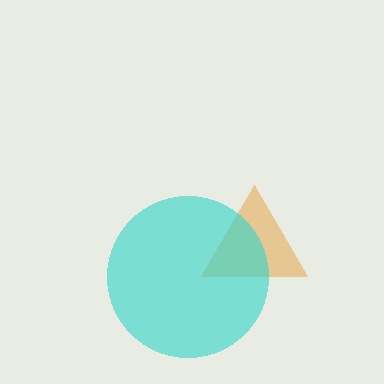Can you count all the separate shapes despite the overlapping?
Yes, there are 2 separate shapes.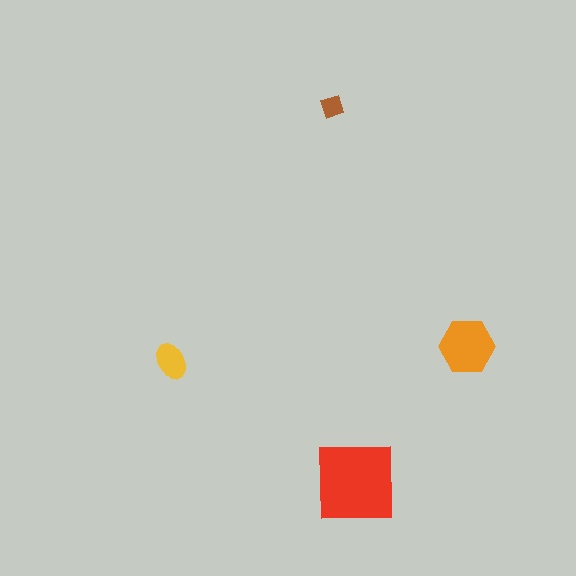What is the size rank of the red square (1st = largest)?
1st.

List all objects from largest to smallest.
The red square, the orange hexagon, the yellow ellipse, the brown diamond.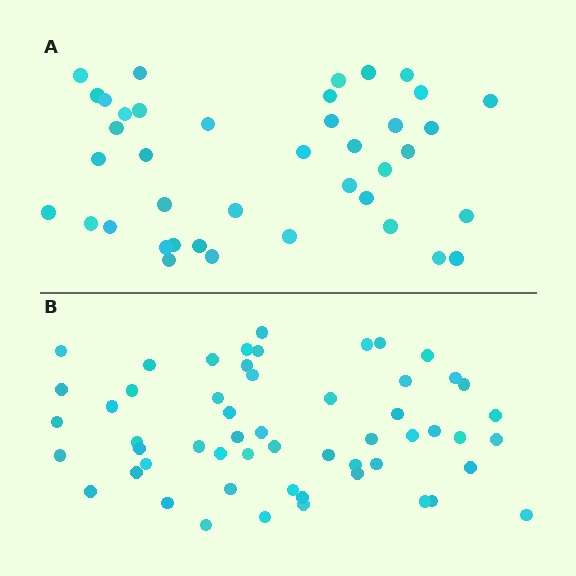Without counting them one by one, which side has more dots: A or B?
Region B (the bottom region) has more dots.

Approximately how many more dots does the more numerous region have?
Region B has approximately 15 more dots than region A.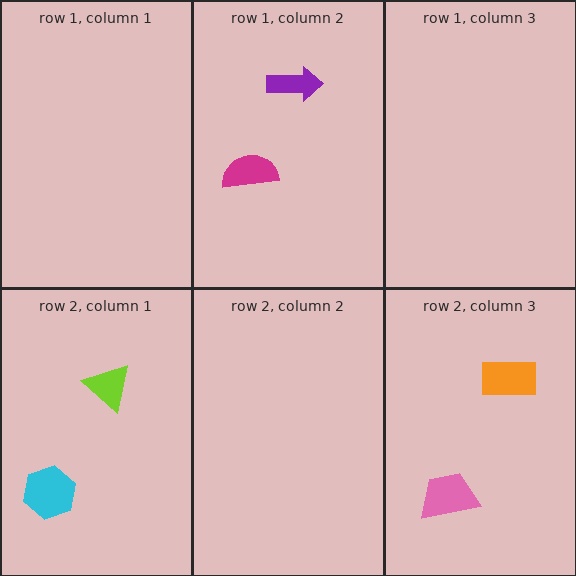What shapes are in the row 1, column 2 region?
The magenta semicircle, the purple arrow.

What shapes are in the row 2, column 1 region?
The lime triangle, the cyan hexagon.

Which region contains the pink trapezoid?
The row 2, column 3 region.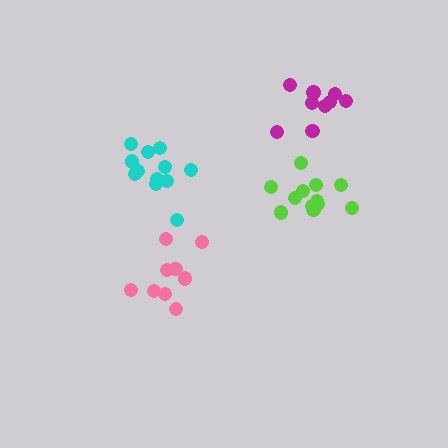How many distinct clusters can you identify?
There are 4 distinct clusters.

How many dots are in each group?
Group 1: 9 dots, Group 2: 9 dots, Group 3: 12 dots, Group 4: 12 dots (42 total).